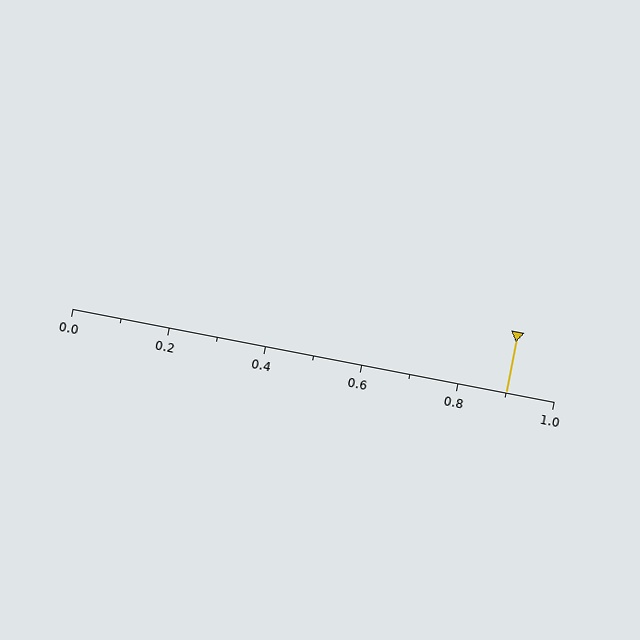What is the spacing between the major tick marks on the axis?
The major ticks are spaced 0.2 apart.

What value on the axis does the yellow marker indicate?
The marker indicates approximately 0.9.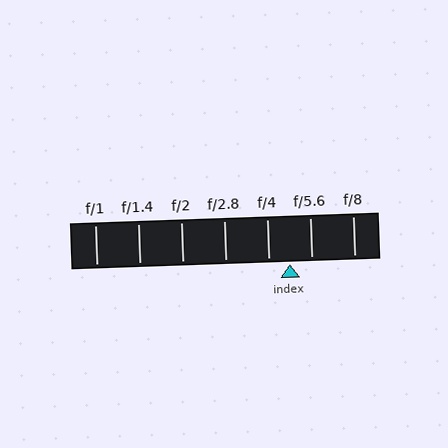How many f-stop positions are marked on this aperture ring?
There are 7 f-stop positions marked.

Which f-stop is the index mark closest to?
The index mark is closest to f/5.6.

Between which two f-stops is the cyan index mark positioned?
The index mark is between f/4 and f/5.6.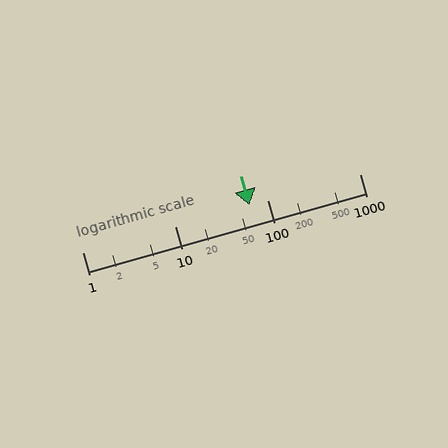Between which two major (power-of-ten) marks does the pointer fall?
The pointer is between 10 and 100.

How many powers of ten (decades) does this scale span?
The scale spans 3 decades, from 1 to 1000.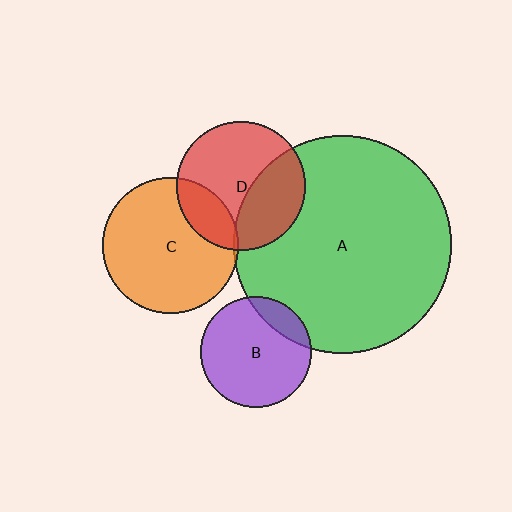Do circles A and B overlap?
Yes.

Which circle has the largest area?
Circle A (green).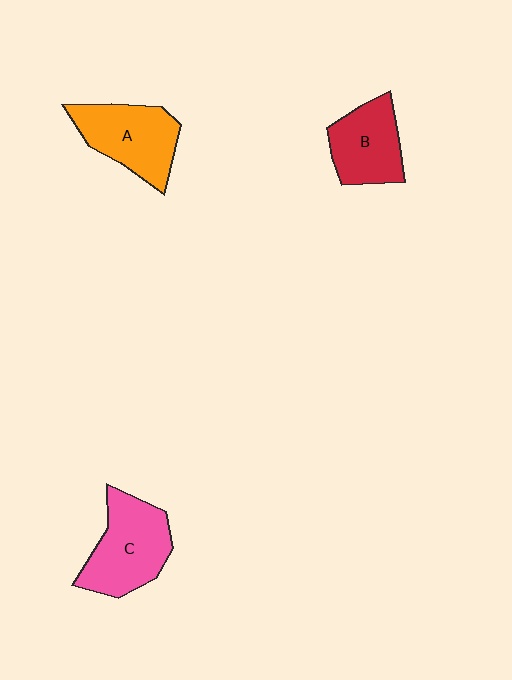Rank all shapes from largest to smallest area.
From largest to smallest: C (pink), A (orange), B (red).